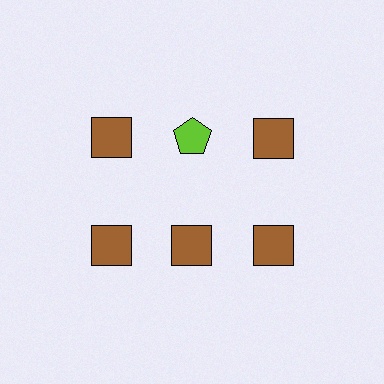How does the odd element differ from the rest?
It differs in both color (lime instead of brown) and shape (pentagon instead of square).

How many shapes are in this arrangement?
There are 6 shapes arranged in a grid pattern.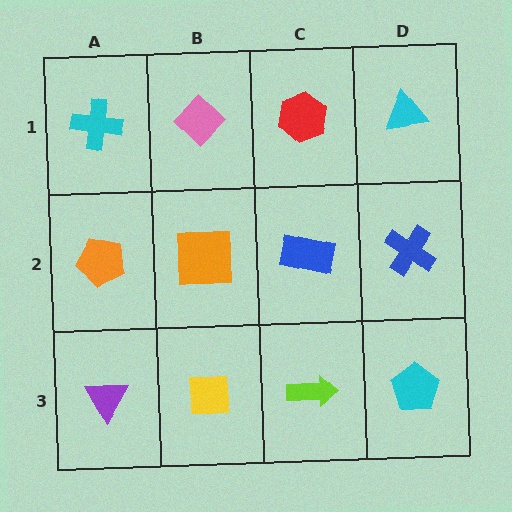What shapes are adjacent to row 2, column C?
A red hexagon (row 1, column C), a lime arrow (row 3, column C), an orange square (row 2, column B), a blue cross (row 2, column D).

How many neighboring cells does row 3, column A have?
2.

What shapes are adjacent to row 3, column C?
A blue rectangle (row 2, column C), a yellow square (row 3, column B), a cyan pentagon (row 3, column D).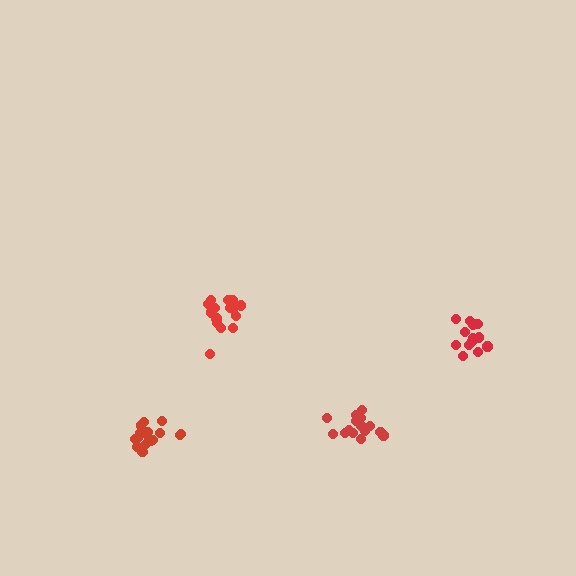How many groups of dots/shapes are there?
There are 4 groups.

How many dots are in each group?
Group 1: 13 dots, Group 2: 16 dots, Group 3: 16 dots, Group 4: 15 dots (60 total).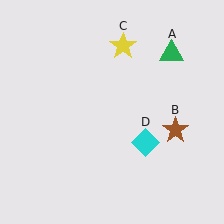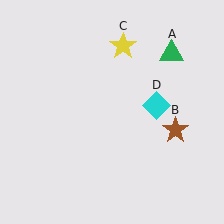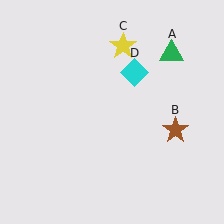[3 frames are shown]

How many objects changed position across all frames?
1 object changed position: cyan diamond (object D).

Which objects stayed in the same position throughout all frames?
Green triangle (object A) and brown star (object B) and yellow star (object C) remained stationary.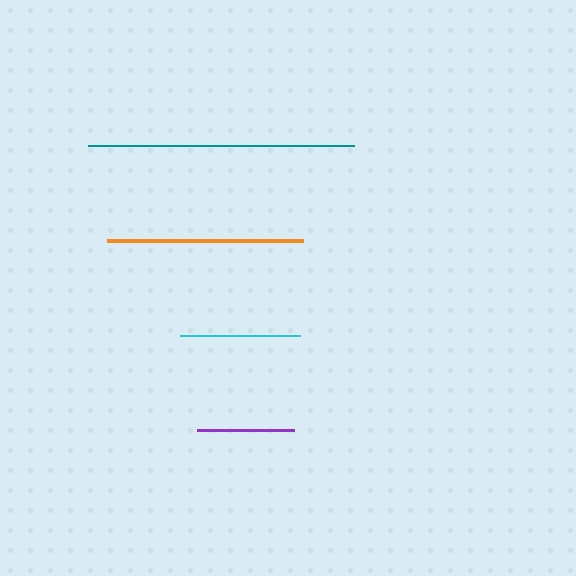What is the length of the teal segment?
The teal segment is approximately 266 pixels long.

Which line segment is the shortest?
The purple line is the shortest at approximately 97 pixels.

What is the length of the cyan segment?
The cyan segment is approximately 120 pixels long.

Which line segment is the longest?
The teal line is the longest at approximately 266 pixels.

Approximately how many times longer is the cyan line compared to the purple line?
The cyan line is approximately 1.2 times the length of the purple line.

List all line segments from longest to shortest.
From longest to shortest: teal, orange, cyan, purple.